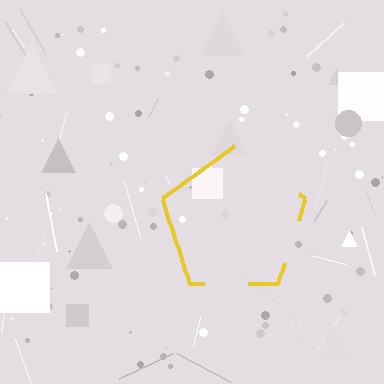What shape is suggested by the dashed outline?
The dashed outline suggests a pentagon.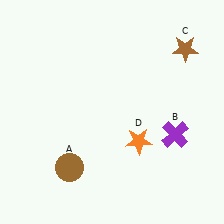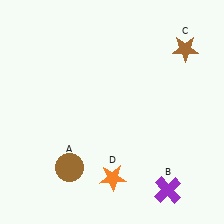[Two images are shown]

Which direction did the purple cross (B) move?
The purple cross (B) moved down.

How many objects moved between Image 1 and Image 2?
2 objects moved between the two images.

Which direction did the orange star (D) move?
The orange star (D) moved down.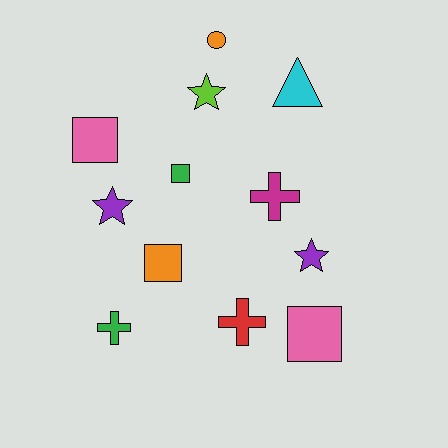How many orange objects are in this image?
There are 2 orange objects.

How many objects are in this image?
There are 12 objects.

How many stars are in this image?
There are 3 stars.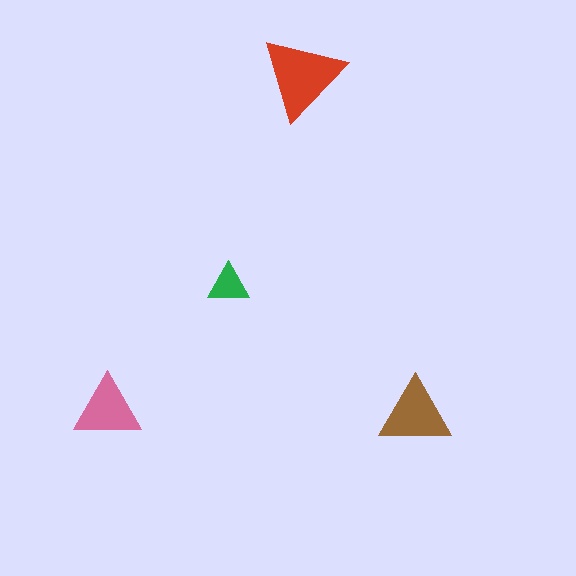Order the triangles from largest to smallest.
the red one, the brown one, the pink one, the green one.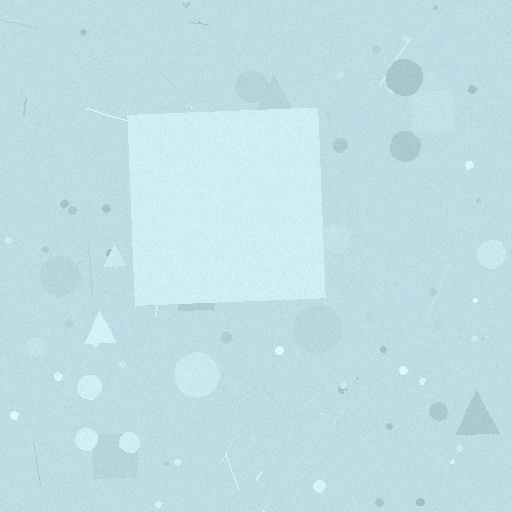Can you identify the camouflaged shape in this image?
The camouflaged shape is a square.